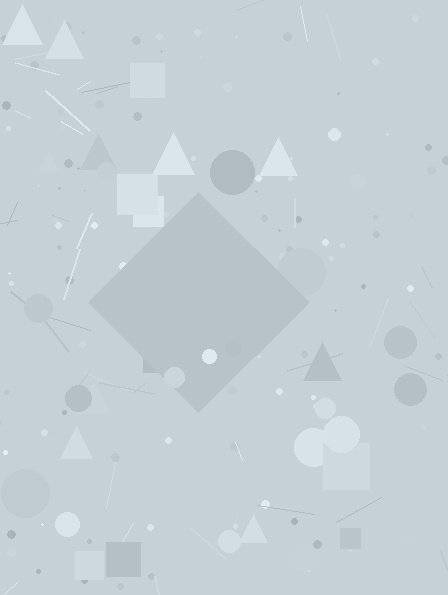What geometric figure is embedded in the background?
A diamond is embedded in the background.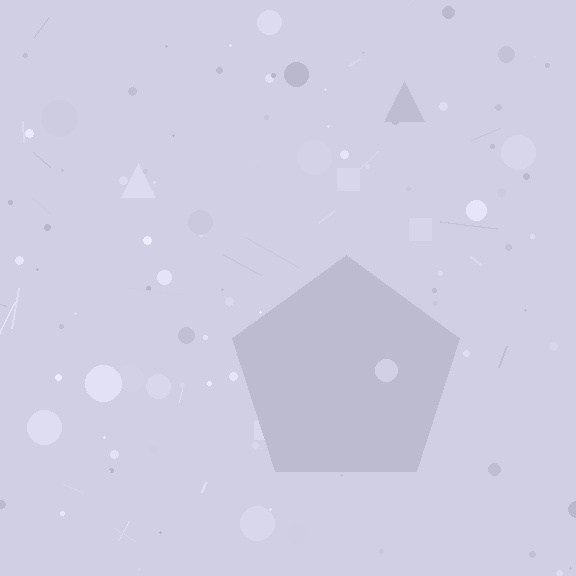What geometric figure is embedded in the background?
A pentagon is embedded in the background.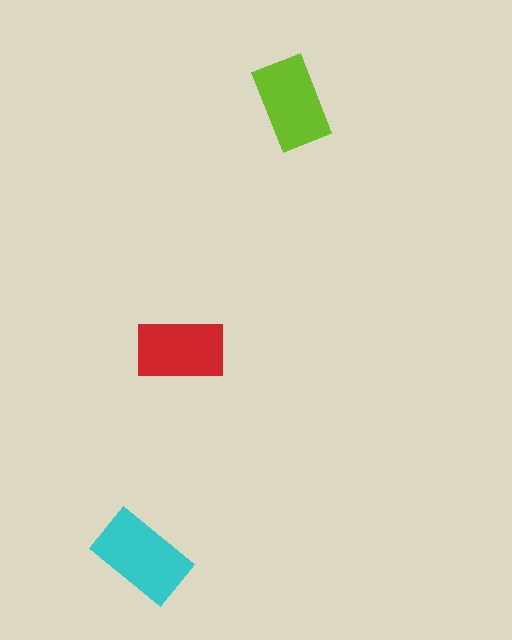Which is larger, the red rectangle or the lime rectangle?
The lime one.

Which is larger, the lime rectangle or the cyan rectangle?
The cyan one.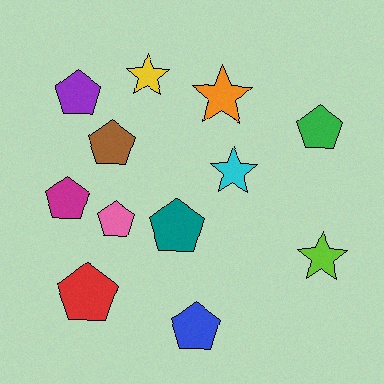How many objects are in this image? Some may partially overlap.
There are 12 objects.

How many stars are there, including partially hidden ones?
There are 4 stars.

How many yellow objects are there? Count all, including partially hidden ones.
There is 1 yellow object.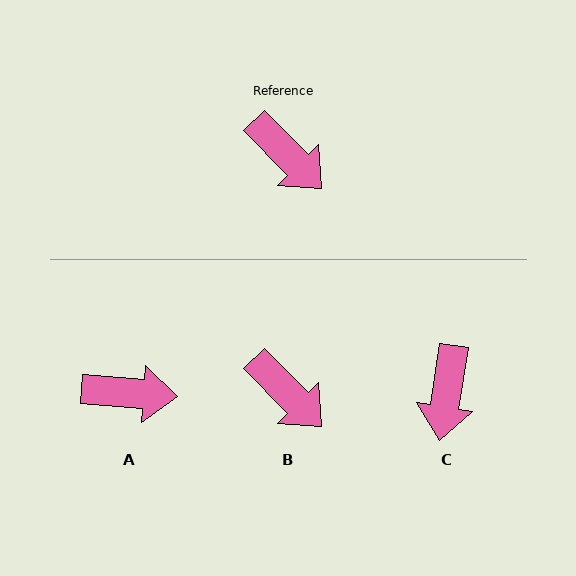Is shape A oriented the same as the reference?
No, it is off by about 41 degrees.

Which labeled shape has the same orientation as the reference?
B.